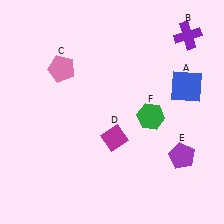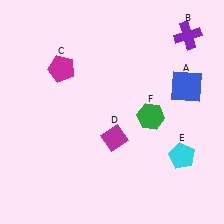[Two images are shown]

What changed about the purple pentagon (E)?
In Image 1, E is purple. In Image 2, it changed to cyan.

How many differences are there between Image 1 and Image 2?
There are 2 differences between the two images.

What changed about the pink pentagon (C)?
In Image 1, C is pink. In Image 2, it changed to magenta.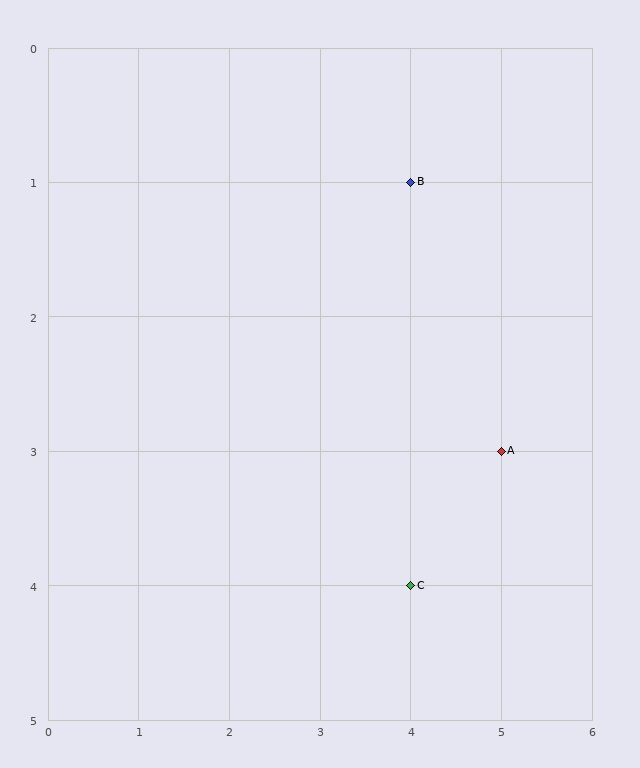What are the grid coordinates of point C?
Point C is at grid coordinates (4, 4).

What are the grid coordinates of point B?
Point B is at grid coordinates (4, 1).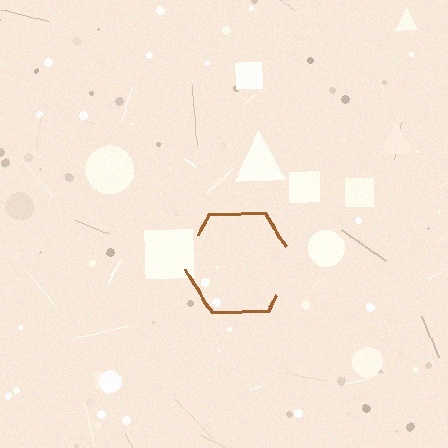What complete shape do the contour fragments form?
The contour fragments form a hexagon.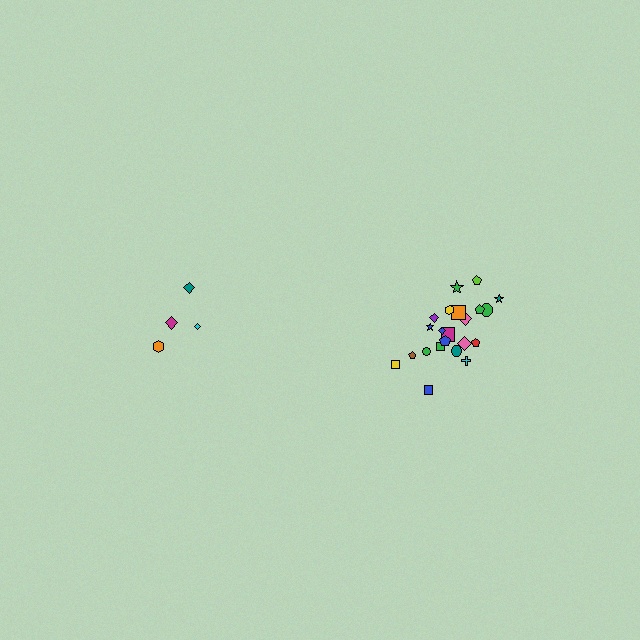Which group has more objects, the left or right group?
The right group.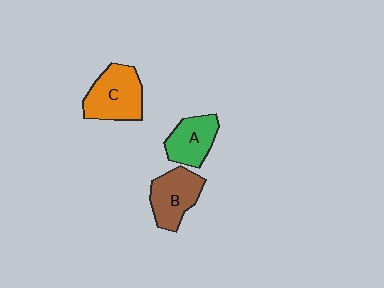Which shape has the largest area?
Shape C (orange).